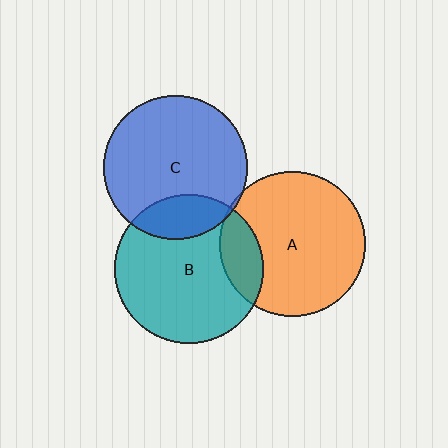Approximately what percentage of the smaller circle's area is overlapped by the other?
Approximately 15%.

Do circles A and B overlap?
Yes.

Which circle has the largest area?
Circle B (teal).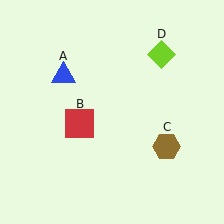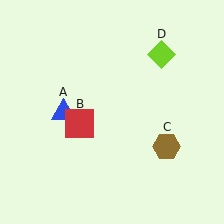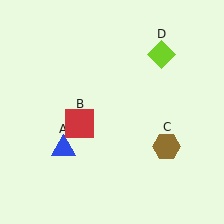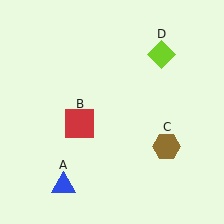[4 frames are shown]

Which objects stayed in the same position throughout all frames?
Red square (object B) and brown hexagon (object C) and lime diamond (object D) remained stationary.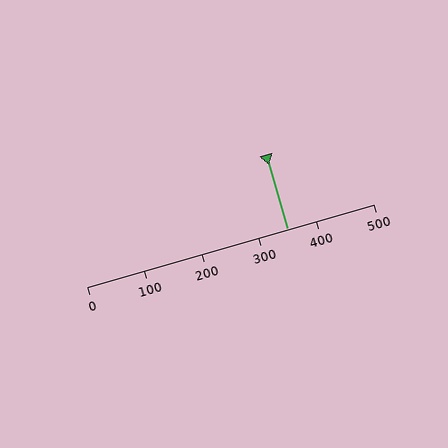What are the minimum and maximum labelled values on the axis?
The axis runs from 0 to 500.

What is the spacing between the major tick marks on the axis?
The major ticks are spaced 100 apart.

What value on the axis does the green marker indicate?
The marker indicates approximately 350.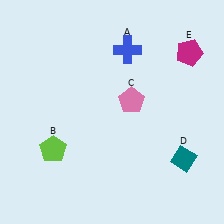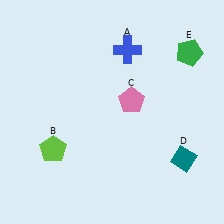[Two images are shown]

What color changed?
The pentagon (E) changed from magenta in Image 1 to green in Image 2.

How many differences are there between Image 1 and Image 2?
There is 1 difference between the two images.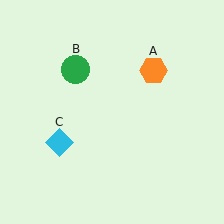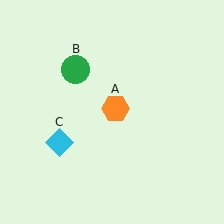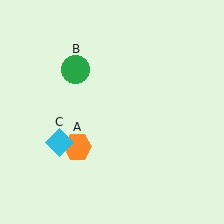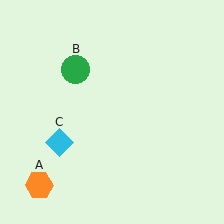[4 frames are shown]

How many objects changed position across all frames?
1 object changed position: orange hexagon (object A).